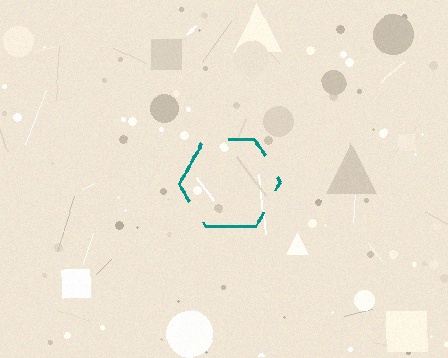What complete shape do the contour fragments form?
The contour fragments form a hexagon.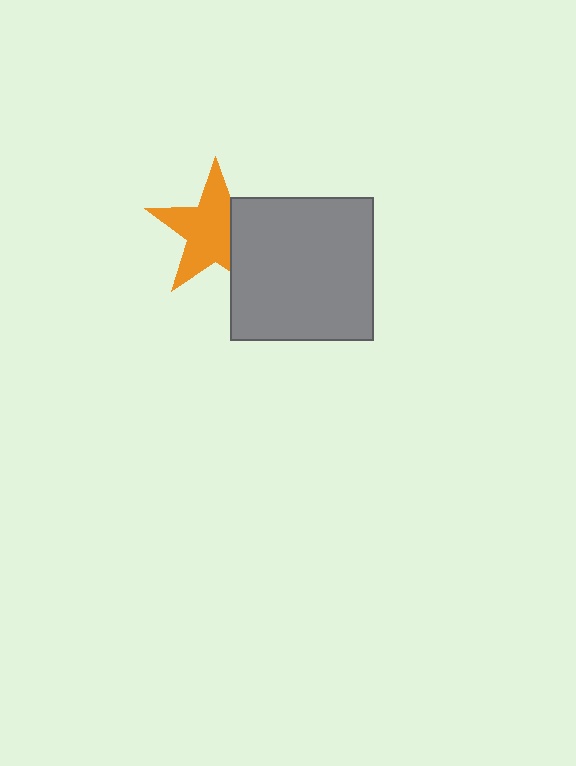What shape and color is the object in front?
The object in front is a gray square.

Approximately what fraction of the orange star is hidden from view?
Roughly 31% of the orange star is hidden behind the gray square.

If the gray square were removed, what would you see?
You would see the complete orange star.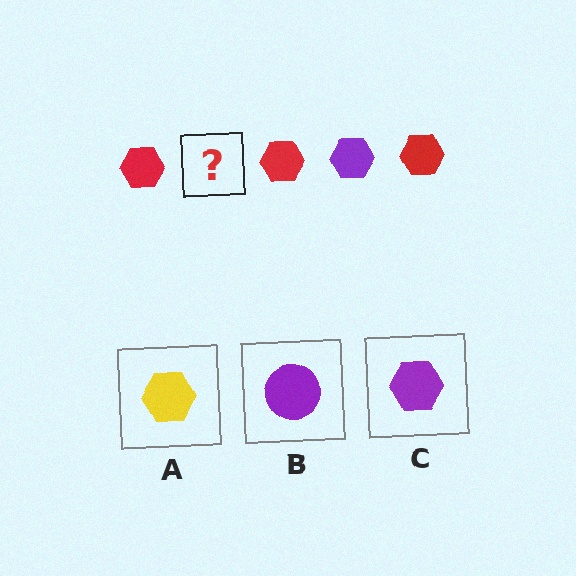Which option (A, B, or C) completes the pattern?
C.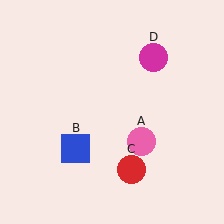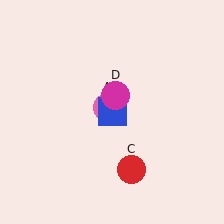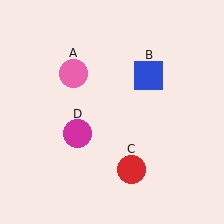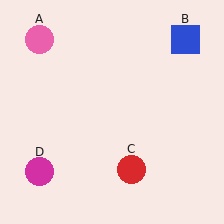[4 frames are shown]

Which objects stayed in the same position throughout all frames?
Red circle (object C) remained stationary.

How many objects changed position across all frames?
3 objects changed position: pink circle (object A), blue square (object B), magenta circle (object D).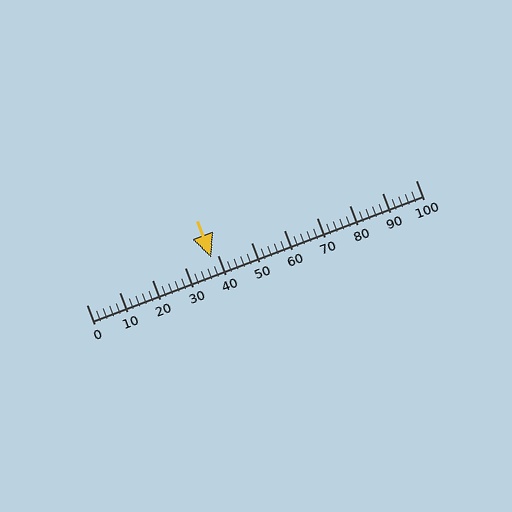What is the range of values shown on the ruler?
The ruler shows values from 0 to 100.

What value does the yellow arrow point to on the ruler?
The yellow arrow points to approximately 38.